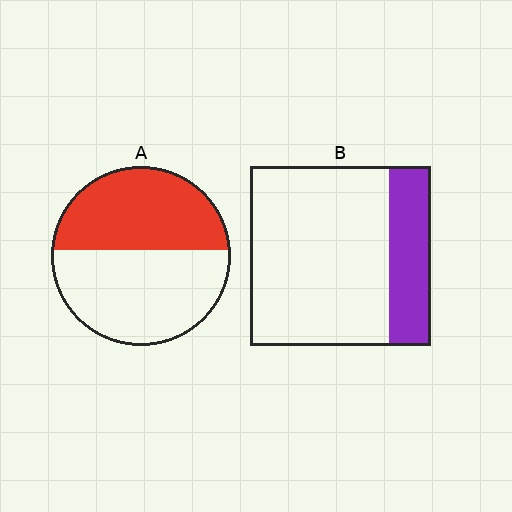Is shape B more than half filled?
No.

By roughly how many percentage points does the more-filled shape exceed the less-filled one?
By roughly 25 percentage points (A over B).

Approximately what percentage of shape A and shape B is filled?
A is approximately 45% and B is approximately 25%.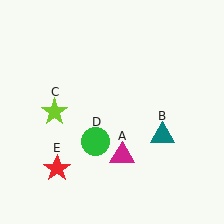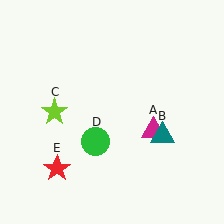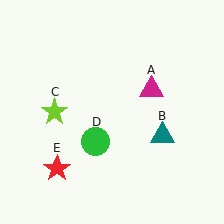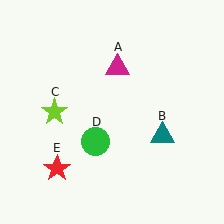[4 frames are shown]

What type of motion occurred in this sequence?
The magenta triangle (object A) rotated counterclockwise around the center of the scene.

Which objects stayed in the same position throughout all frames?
Teal triangle (object B) and lime star (object C) and green circle (object D) and red star (object E) remained stationary.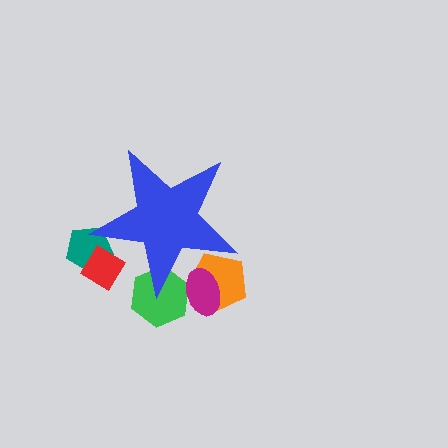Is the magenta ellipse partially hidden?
Yes, the magenta ellipse is partially hidden behind the blue star.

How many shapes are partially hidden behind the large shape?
5 shapes are partially hidden.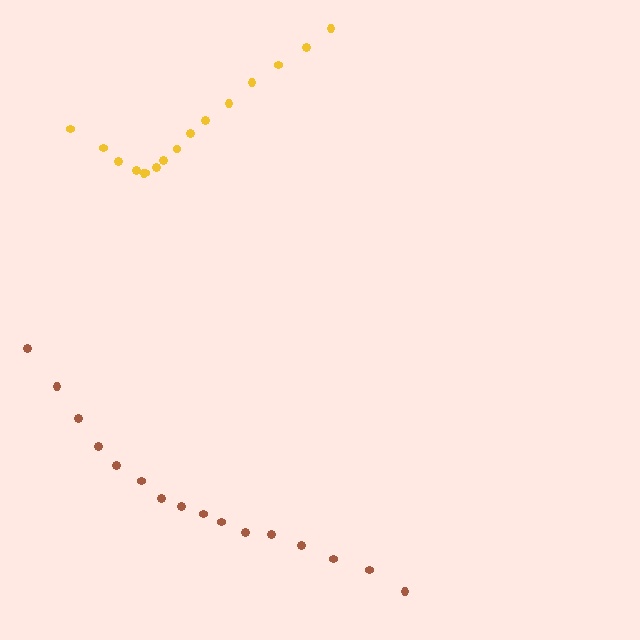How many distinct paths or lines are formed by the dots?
There are 2 distinct paths.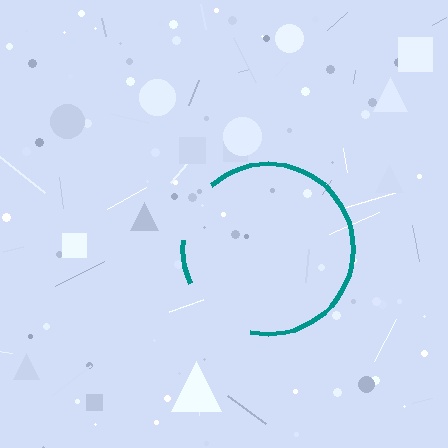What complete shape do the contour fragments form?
The contour fragments form a circle.